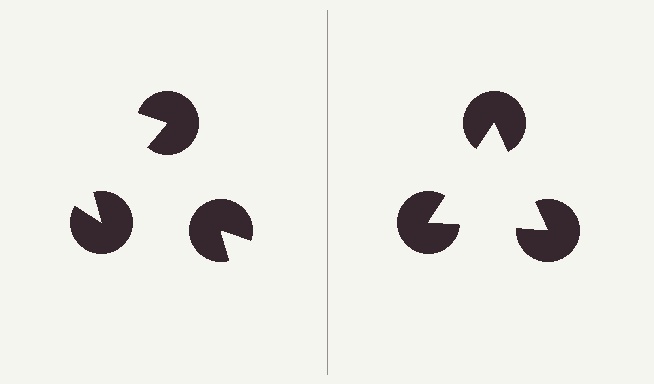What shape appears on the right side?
An illusory triangle.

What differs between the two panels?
The pac-man discs are positioned identically on both sides; only the wedge orientations differ. On the right they align to a triangle; on the left they are misaligned.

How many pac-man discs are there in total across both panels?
6 — 3 on each side.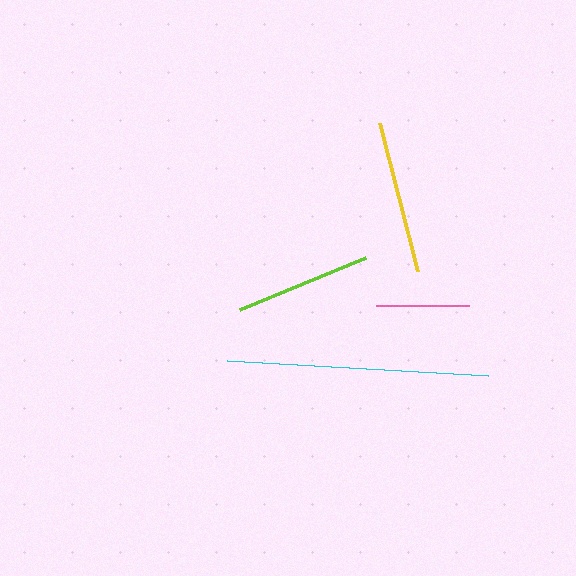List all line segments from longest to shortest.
From longest to shortest: cyan, yellow, lime, pink.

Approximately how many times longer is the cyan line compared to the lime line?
The cyan line is approximately 1.9 times the length of the lime line.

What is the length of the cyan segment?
The cyan segment is approximately 262 pixels long.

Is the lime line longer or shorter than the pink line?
The lime line is longer than the pink line.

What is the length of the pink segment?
The pink segment is approximately 92 pixels long.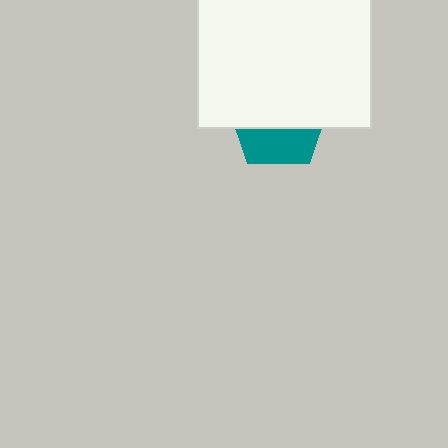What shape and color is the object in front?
The object in front is a white rectangle.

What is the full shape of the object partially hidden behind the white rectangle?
The partially hidden object is a teal pentagon.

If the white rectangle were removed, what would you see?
You would see the complete teal pentagon.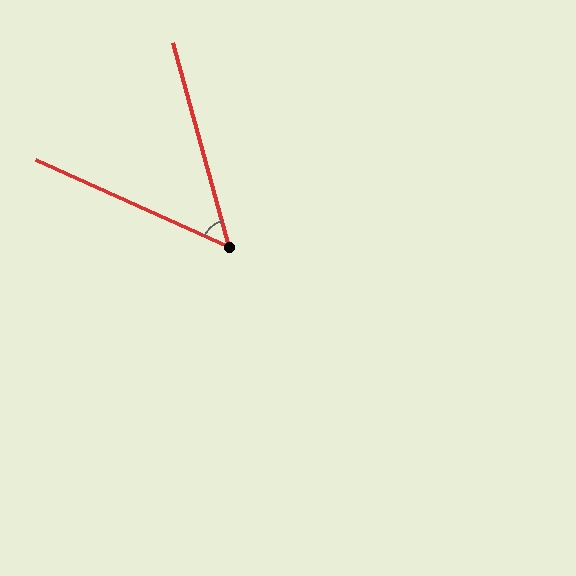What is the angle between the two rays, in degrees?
Approximately 50 degrees.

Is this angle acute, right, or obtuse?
It is acute.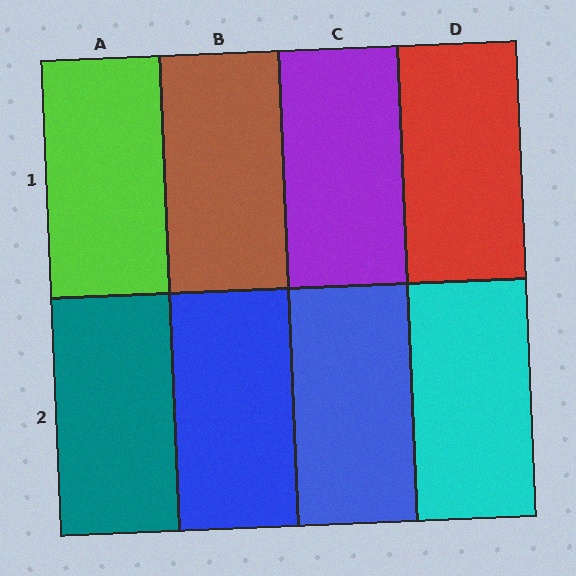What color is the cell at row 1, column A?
Lime.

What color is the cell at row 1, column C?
Purple.